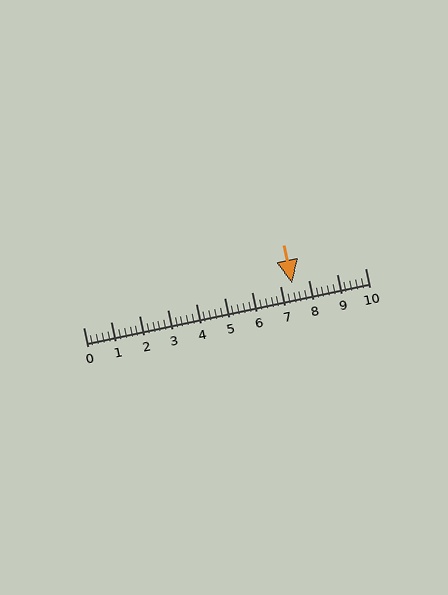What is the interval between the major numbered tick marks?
The major tick marks are spaced 1 units apart.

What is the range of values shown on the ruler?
The ruler shows values from 0 to 10.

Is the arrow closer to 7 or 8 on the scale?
The arrow is closer to 7.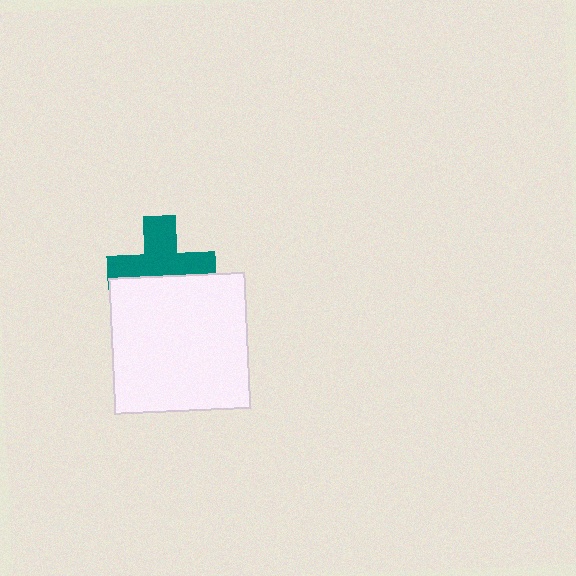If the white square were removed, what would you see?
You would see the complete teal cross.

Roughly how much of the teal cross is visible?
About half of it is visible (roughly 59%).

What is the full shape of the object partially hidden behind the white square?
The partially hidden object is a teal cross.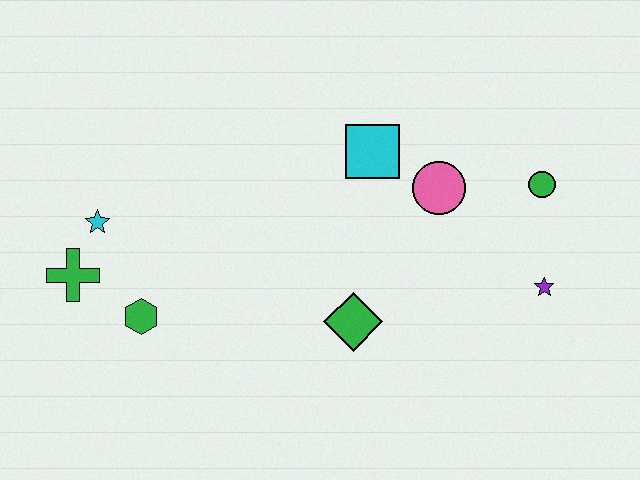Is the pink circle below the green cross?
No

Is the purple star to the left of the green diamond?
No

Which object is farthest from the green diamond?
The green cross is farthest from the green diamond.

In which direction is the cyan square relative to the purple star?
The cyan square is to the left of the purple star.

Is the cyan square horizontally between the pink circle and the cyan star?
Yes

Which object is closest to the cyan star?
The green cross is closest to the cyan star.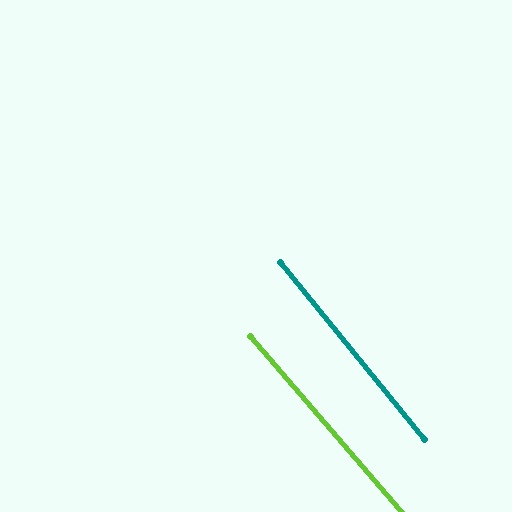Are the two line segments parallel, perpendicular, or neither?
Parallel — their directions differ by only 1.5°.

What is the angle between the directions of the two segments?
Approximately 2 degrees.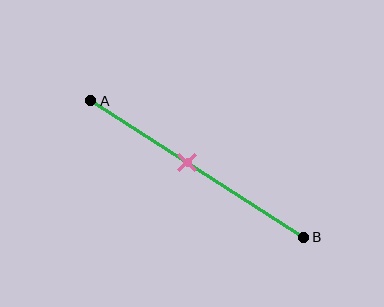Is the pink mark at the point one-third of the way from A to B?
No, the mark is at about 45% from A, not at the 33% one-third point.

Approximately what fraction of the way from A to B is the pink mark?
The pink mark is approximately 45% of the way from A to B.